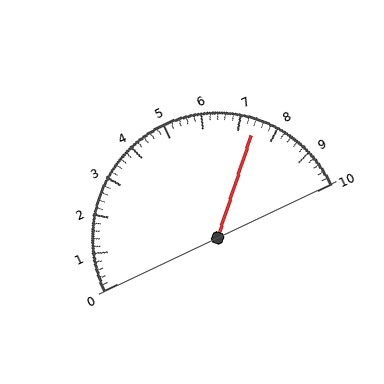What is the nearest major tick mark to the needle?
The nearest major tick mark is 7.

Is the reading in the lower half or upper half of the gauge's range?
The reading is in the upper half of the range (0 to 10).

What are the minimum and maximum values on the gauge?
The gauge ranges from 0 to 10.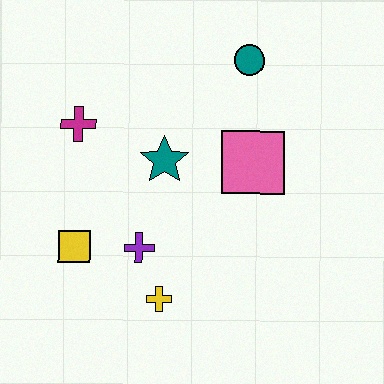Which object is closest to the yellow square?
The purple cross is closest to the yellow square.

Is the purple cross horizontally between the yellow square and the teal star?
Yes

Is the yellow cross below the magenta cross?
Yes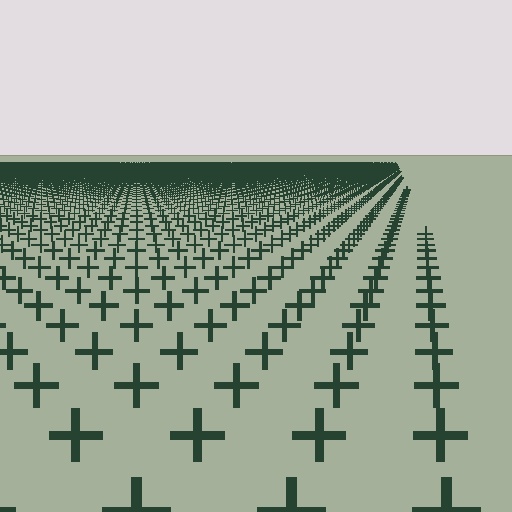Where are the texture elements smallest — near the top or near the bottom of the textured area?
Near the top.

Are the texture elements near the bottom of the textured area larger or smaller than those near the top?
Larger. Near the bottom, elements are closer to the viewer and appear at a bigger on-screen size.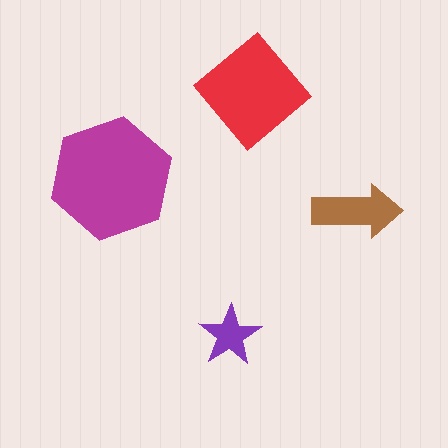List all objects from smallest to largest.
The purple star, the brown arrow, the red diamond, the magenta hexagon.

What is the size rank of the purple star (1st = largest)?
4th.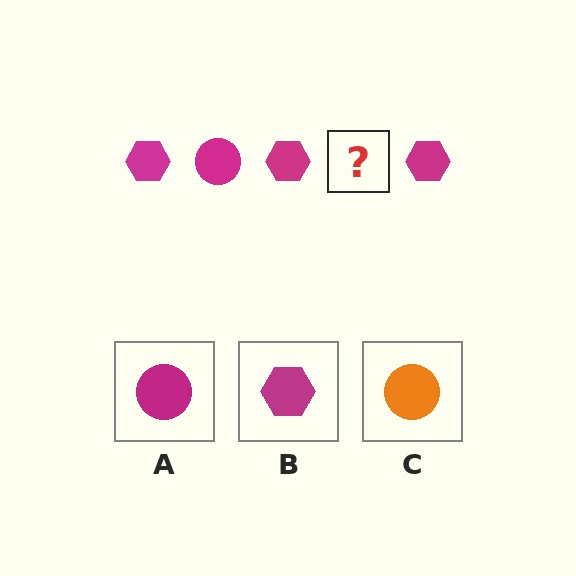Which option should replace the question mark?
Option A.